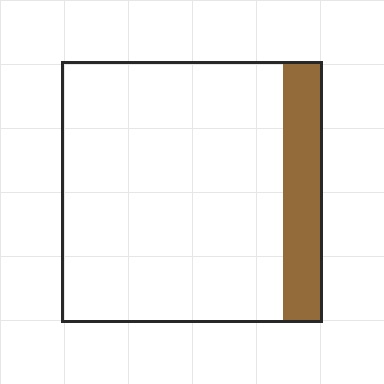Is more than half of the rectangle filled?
No.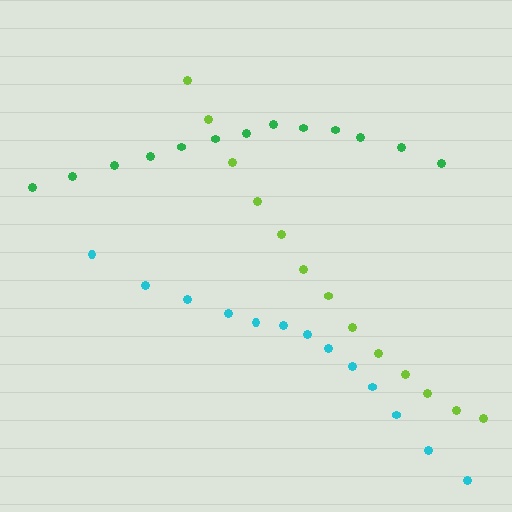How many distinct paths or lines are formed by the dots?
There are 3 distinct paths.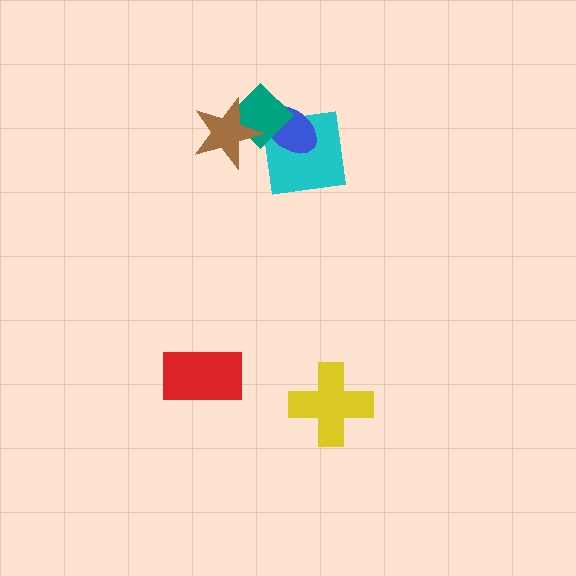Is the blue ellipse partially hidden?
Yes, it is partially covered by another shape.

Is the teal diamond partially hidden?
Yes, it is partially covered by another shape.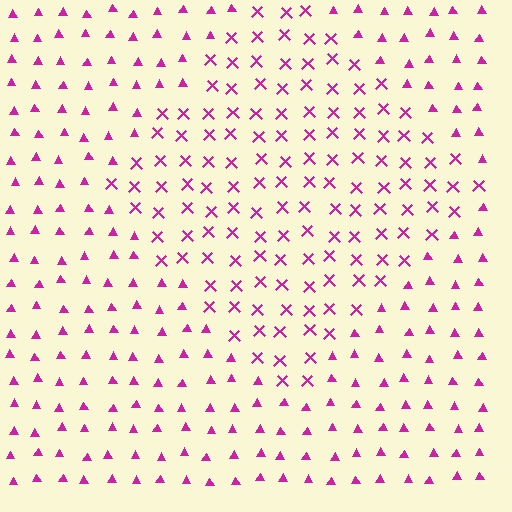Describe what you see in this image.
The image is filled with small magenta elements arranged in a uniform grid. A diamond-shaped region contains X marks, while the surrounding area contains triangles. The boundary is defined purely by the change in element shape.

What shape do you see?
I see a diamond.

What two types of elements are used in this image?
The image uses X marks inside the diamond region and triangles outside it.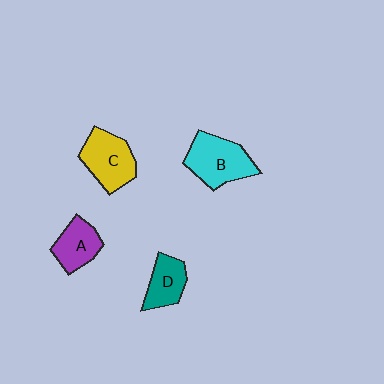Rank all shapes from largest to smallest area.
From largest to smallest: B (cyan), C (yellow), A (purple), D (teal).